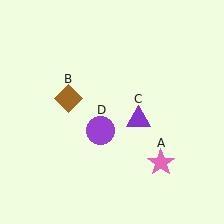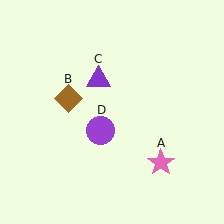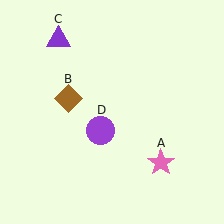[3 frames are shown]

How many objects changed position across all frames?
1 object changed position: purple triangle (object C).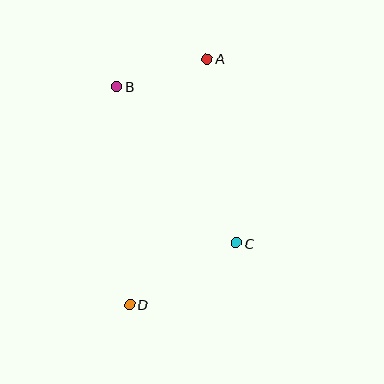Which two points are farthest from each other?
Points A and D are farthest from each other.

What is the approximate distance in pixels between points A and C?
The distance between A and C is approximately 186 pixels.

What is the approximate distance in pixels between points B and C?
The distance between B and C is approximately 197 pixels.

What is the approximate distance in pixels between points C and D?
The distance between C and D is approximately 123 pixels.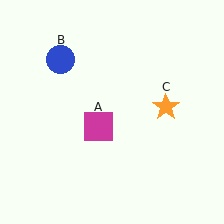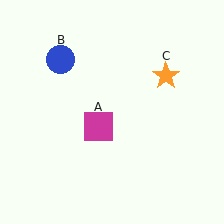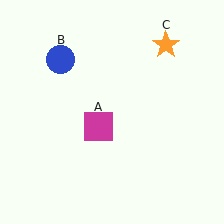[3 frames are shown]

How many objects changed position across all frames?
1 object changed position: orange star (object C).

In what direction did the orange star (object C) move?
The orange star (object C) moved up.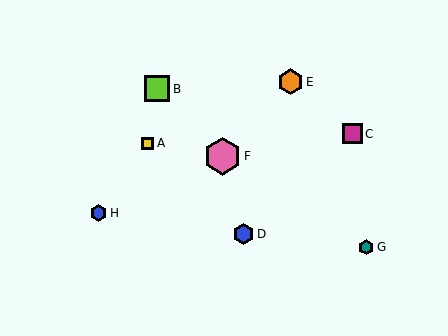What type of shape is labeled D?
Shape D is a blue hexagon.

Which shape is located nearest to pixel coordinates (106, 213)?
The blue hexagon (labeled H) at (99, 213) is nearest to that location.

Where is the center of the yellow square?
The center of the yellow square is at (147, 143).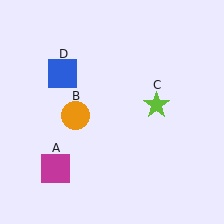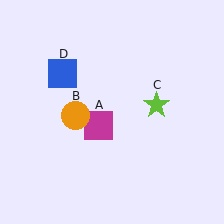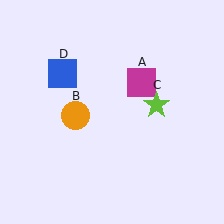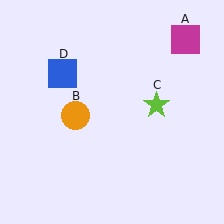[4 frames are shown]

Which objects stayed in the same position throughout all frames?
Orange circle (object B) and lime star (object C) and blue square (object D) remained stationary.